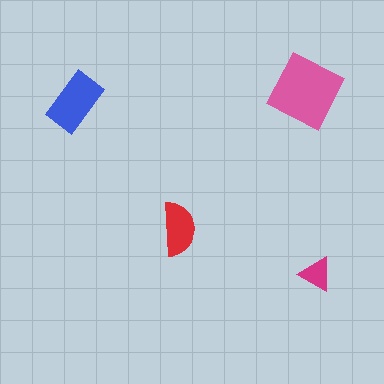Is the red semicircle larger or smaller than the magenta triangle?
Larger.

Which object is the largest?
The pink square.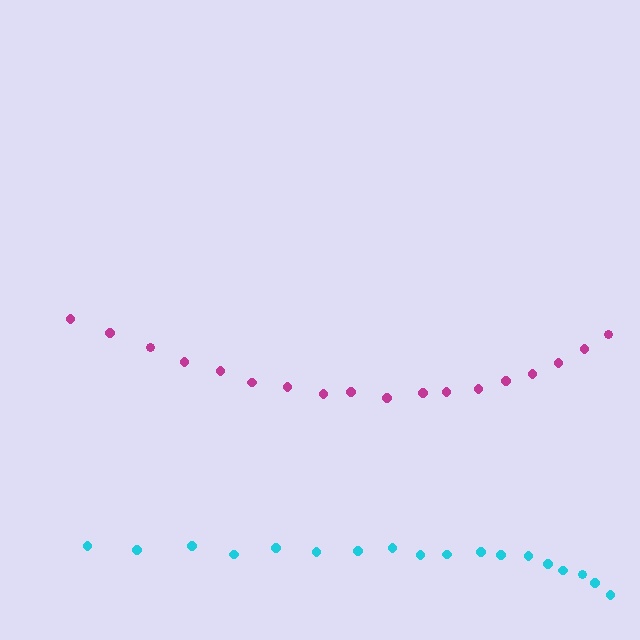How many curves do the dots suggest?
There are 2 distinct paths.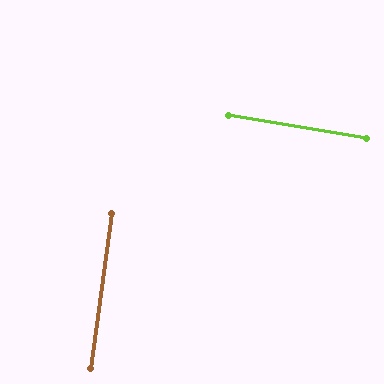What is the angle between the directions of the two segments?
Approximately 89 degrees.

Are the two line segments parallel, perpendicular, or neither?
Perpendicular — they meet at approximately 89°.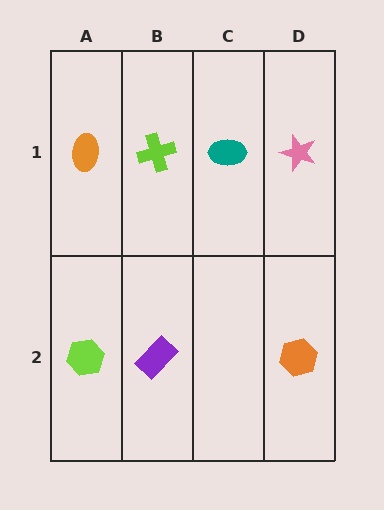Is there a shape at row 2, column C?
No, that cell is empty.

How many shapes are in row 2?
3 shapes.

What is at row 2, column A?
A lime hexagon.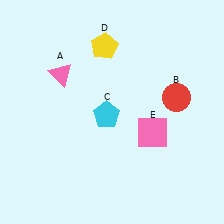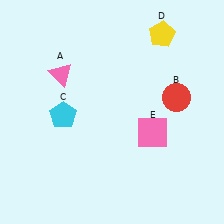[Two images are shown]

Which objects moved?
The objects that moved are: the cyan pentagon (C), the yellow pentagon (D).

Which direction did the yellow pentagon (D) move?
The yellow pentagon (D) moved right.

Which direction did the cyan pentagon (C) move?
The cyan pentagon (C) moved left.